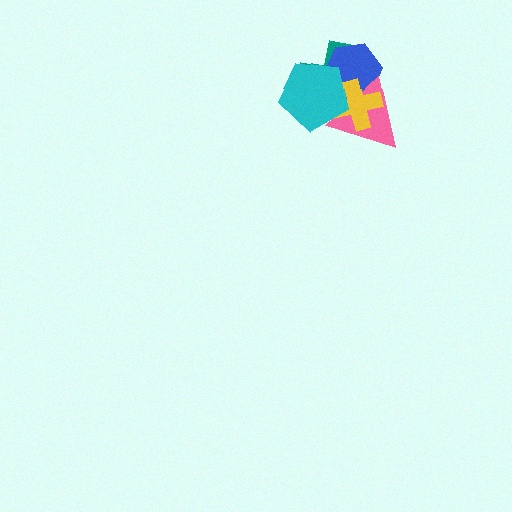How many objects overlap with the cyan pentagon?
4 objects overlap with the cyan pentagon.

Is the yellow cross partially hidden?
Yes, it is partially covered by another shape.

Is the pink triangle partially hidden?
Yes, it is partially covered by another shape.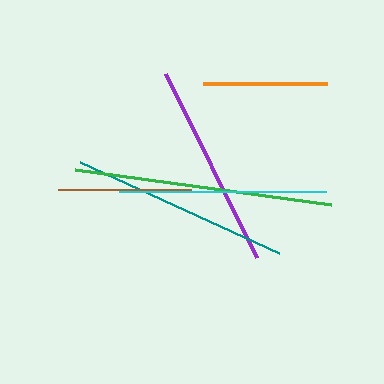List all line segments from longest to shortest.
From longest to shortest: green, teal, cyan, purple, brown, orange.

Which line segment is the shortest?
The orange line is the shortest at approximately 123 pixels.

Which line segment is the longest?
The green line is the longest at approximately 258 pixels.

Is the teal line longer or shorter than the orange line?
The teal line is longer than the orange line.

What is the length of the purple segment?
The purple segment is approximately 205 pixels long.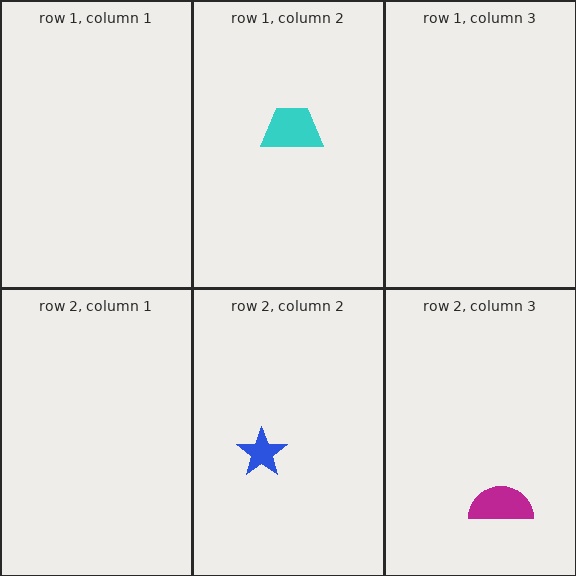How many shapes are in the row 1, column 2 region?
1.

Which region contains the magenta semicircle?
The row 2, column 3 region.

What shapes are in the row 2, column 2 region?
The blue star.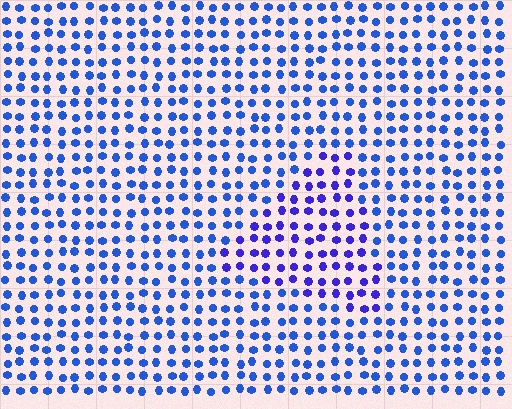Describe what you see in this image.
The image is filled with small blue elements in a uniform arrangement. A triangle-shaped region is visible where the elements are tinted to a slightly different hue, forming a subtle color boundary.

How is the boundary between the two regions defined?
The boundary is defined purely by a slight shift in hue (about 26 degrees). Spacing, size, and orientation are identical on both sides.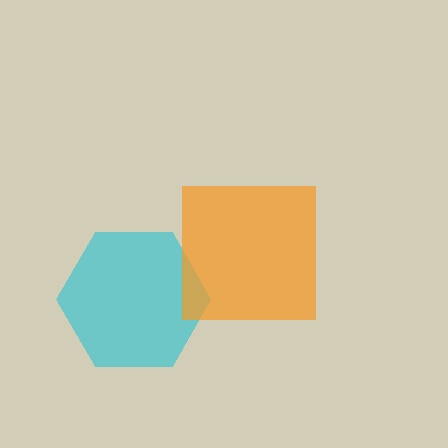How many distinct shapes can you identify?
There are 2 distinct shapes: a cyan hexagon, an orange square.